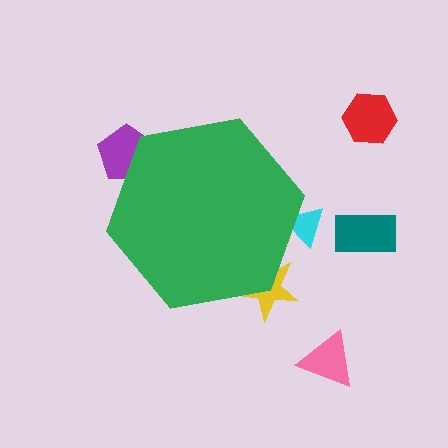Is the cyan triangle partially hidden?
Yes, the cyan triangle is partially hidden behind the green hexagon.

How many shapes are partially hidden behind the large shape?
3 shapes are partially hidden.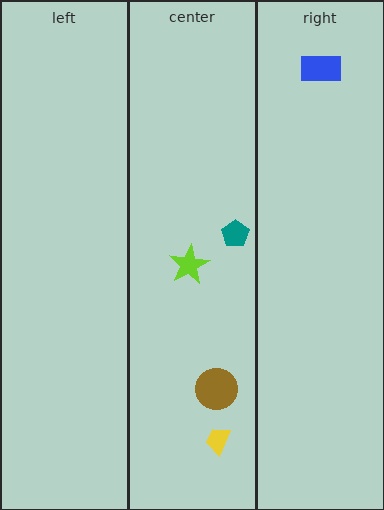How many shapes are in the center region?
4.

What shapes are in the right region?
The blue rectangle.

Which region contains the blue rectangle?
The right region.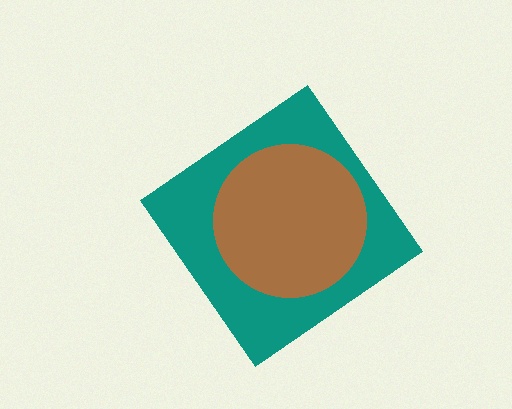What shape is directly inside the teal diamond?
The brown circle.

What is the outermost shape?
The teal diamond.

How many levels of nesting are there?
2.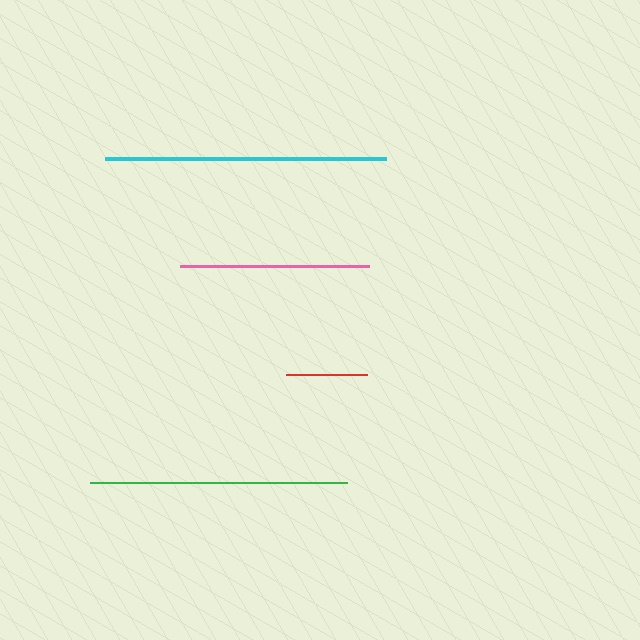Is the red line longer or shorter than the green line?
The green line is longer than the red line.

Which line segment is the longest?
The cyan line is the longest at approximately 281 pixels.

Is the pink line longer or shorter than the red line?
The pink line is longer than the red line.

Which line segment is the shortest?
The red line is the shortest at approximately 81 pixels.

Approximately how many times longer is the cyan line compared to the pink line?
The cyan line is approximately 1.5 times the length of the pink line.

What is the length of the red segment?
The red segment is approximately 81 pixels long.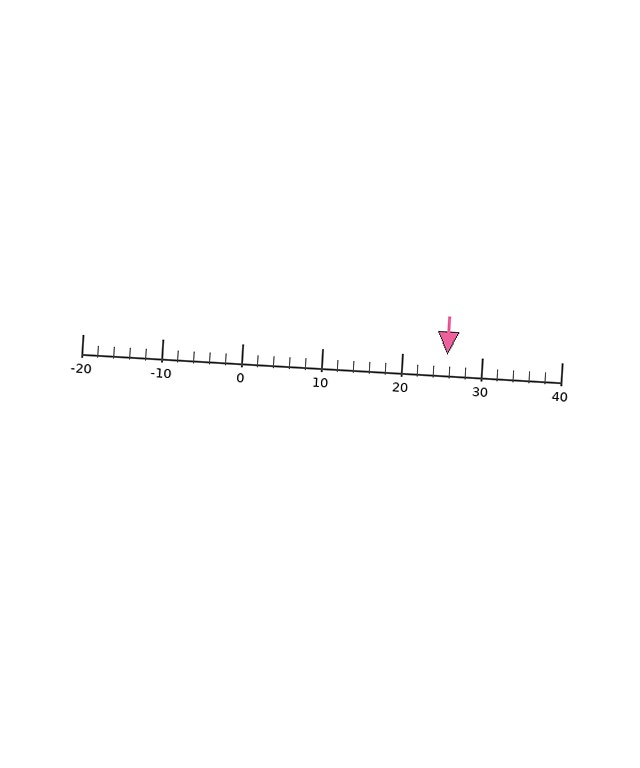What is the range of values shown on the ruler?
The ruler shows values from -20 to 40.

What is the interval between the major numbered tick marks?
The major tick marks are spaced 10 units apart.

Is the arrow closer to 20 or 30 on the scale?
The arrow is closer to 30.